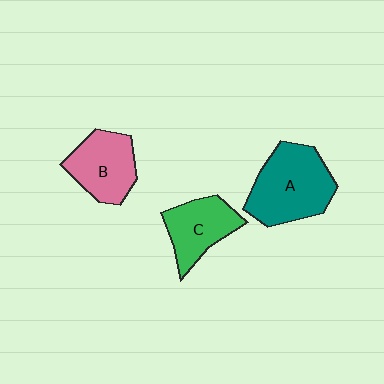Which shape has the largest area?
Shape A (teal).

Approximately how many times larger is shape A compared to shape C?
Approximately 1.5 times.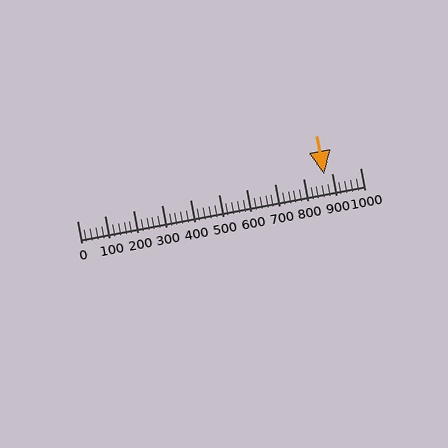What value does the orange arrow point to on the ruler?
The orange arrow points to approximately 872.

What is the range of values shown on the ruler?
The ruler shows values from 0 to 1000.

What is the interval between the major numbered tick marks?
The major tick marks are spaced 100 units apart.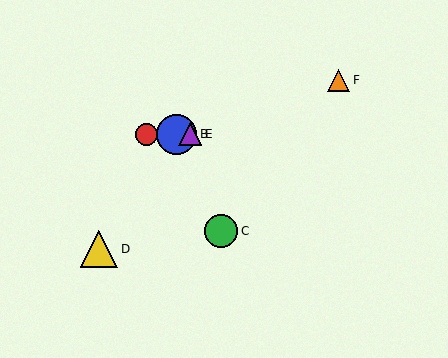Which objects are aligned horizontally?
Objects A, B, E are aligned horizontally.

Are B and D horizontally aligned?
No, B is at y≈134 and D is at y≈249.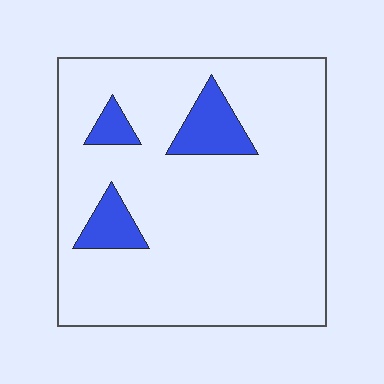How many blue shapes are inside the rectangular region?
3.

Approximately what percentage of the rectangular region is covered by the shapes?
Approximately 10%.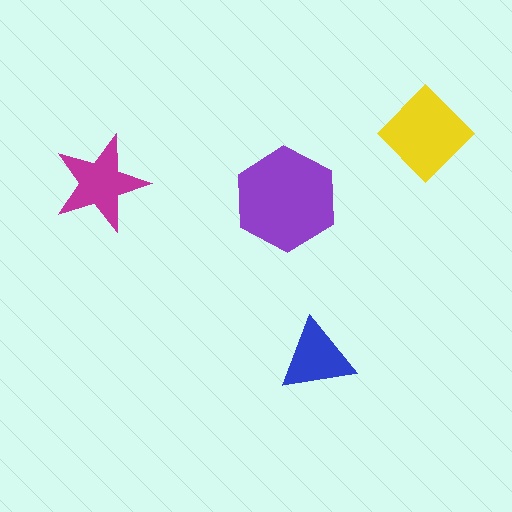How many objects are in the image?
There are 4 objects in the image.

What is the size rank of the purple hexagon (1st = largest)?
1st.